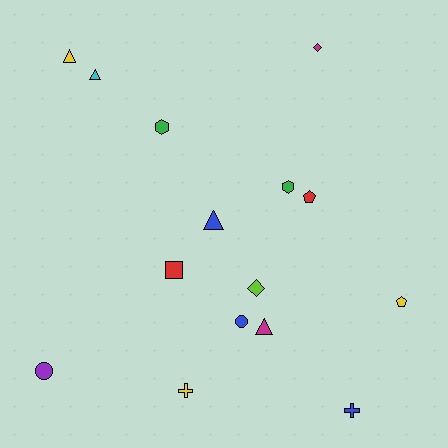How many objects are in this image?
There are 15 objects.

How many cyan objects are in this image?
There is 1 cyan object.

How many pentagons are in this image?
There are 2 pentagons.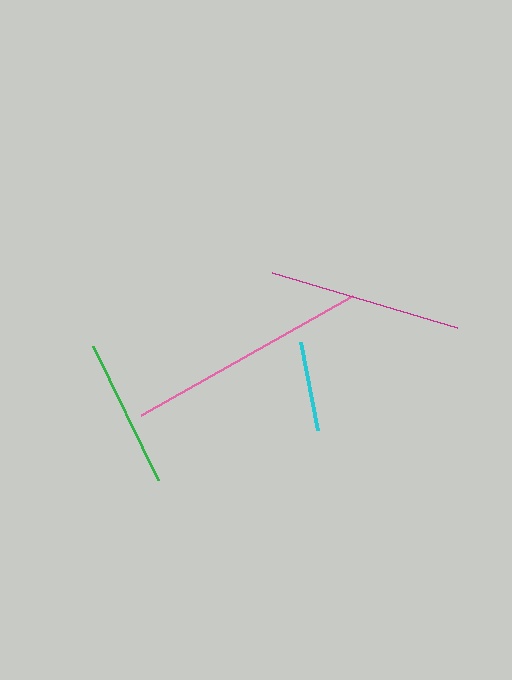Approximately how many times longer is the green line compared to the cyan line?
The green line is approximately 1.7 times the length of the cyan line.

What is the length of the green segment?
The green segment is approximately 149 pixels long.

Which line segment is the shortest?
The cyan line is the shortest at approximately 89 pixels.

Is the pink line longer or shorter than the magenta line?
The pink line is longer than the magenta line.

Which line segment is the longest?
The pink line is the longest at approximately 241 pixels.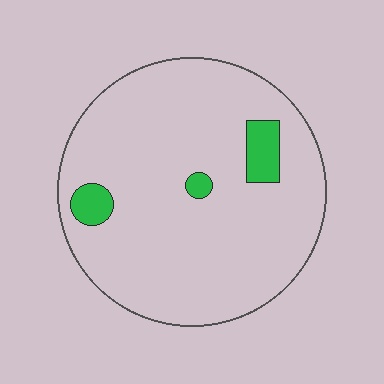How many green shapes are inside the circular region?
3.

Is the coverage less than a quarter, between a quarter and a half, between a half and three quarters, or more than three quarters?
Less than a quarter.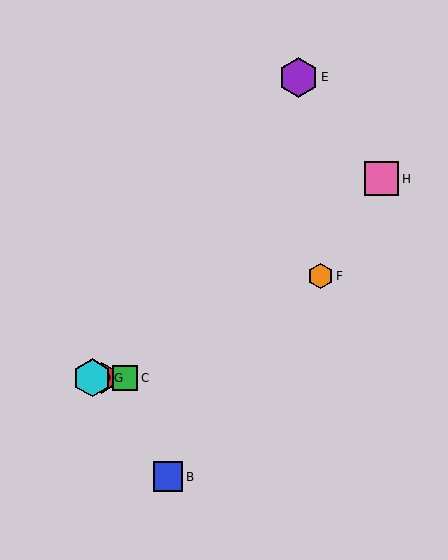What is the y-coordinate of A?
Object A is at y≈378.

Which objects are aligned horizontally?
Objects A, C, D, G are aligned horizontally.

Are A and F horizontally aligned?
No, A is at y≈378 and F is at y≈276.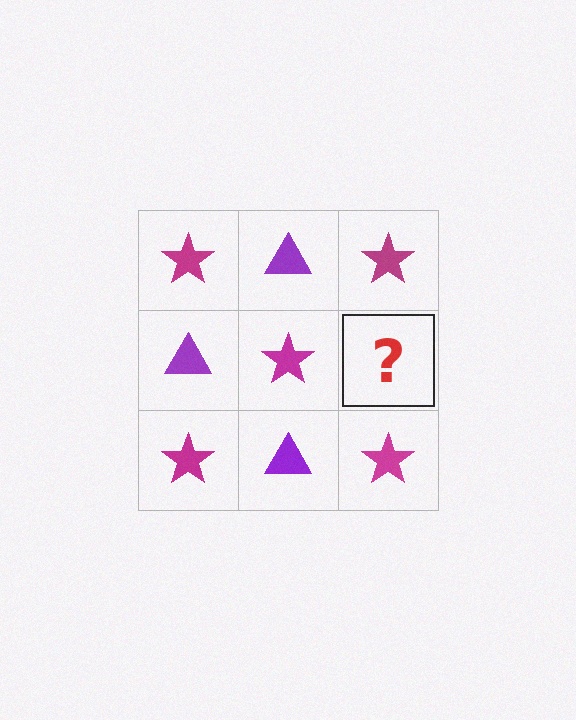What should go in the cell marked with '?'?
The missing cell should contain a purple triangle.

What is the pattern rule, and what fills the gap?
The rule is that it alternates magenta star and purple triangle in a checkerboard pattern. The gap should be filled with a purple triangle.